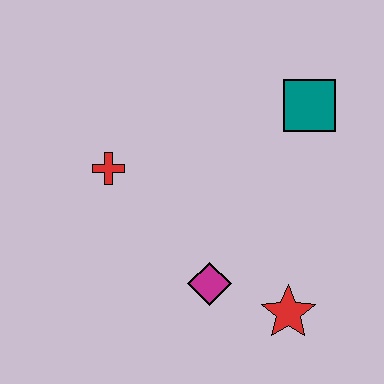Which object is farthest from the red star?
The red cross is farthest from the red star.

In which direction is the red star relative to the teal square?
The red star is below the teal square.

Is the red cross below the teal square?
Yes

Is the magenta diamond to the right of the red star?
No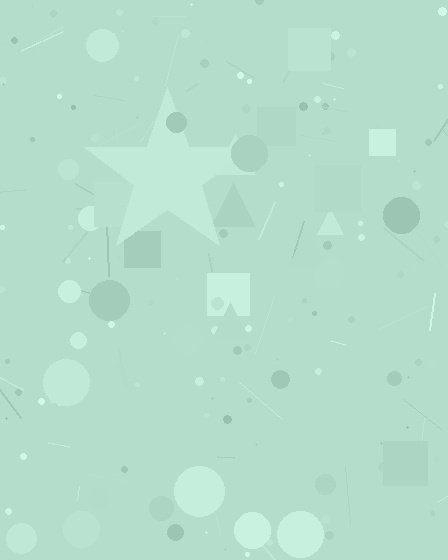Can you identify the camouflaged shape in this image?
The camouflaged shape is a star.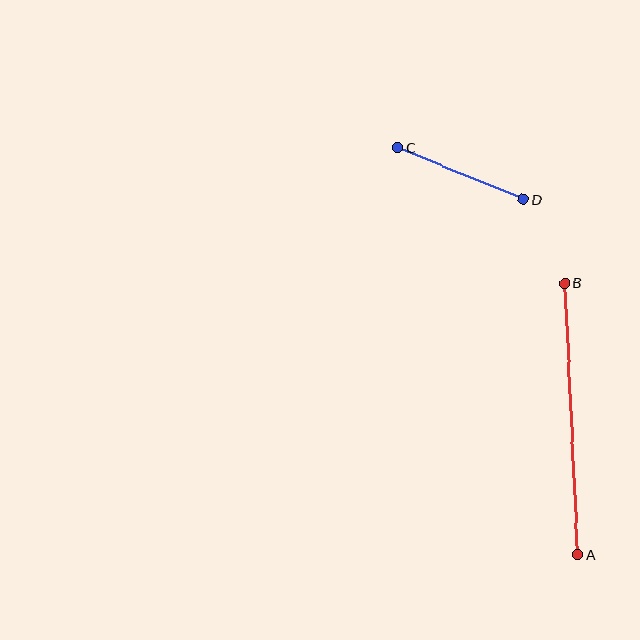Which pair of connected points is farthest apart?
Points A and B are farthest apart.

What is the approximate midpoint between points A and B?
The midpoint is at approximately (571, 419) pixels.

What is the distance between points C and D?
The distance is approximately 136 pixels.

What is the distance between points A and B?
The distance is approximately 272 pixels.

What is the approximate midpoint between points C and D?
The midpoint is at approximately (461, 173) pixels.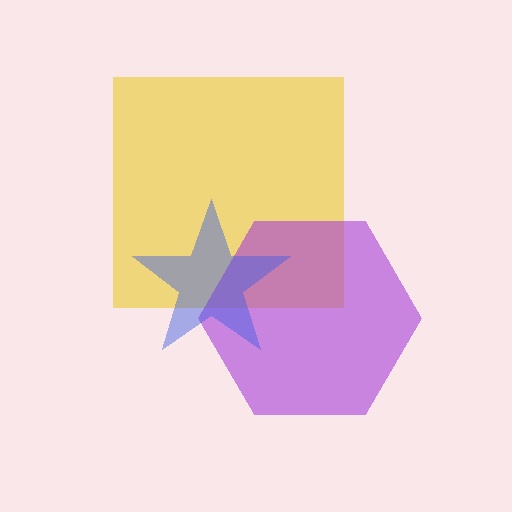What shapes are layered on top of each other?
The layered shapes are: a yellow square, a purple hexagon, a blue star.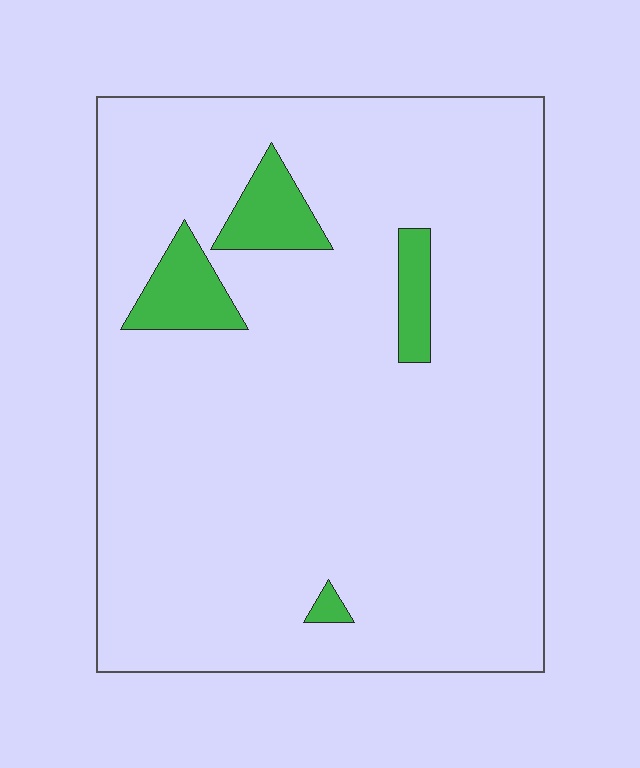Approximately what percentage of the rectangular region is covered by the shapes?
Approximately 10%.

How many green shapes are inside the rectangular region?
4.